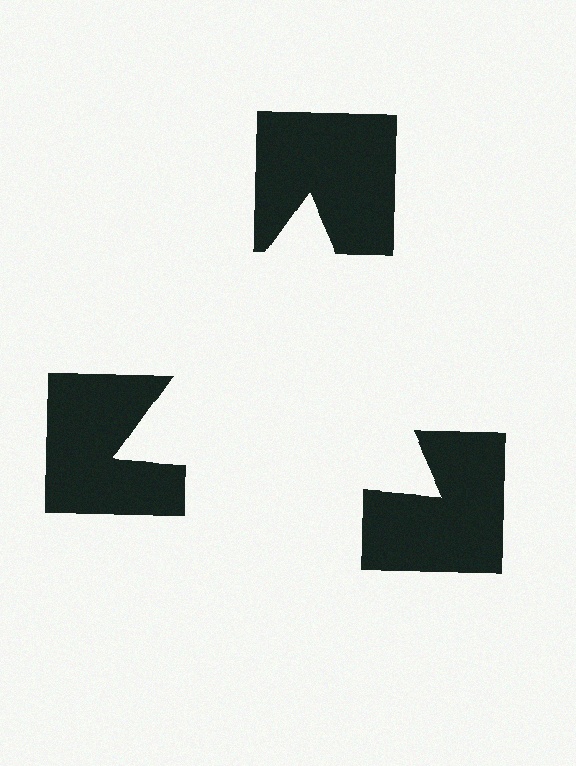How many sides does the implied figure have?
3 sides.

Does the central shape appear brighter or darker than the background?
It typically appears slightly brighter than the background, even though no actual brightness change is drawn.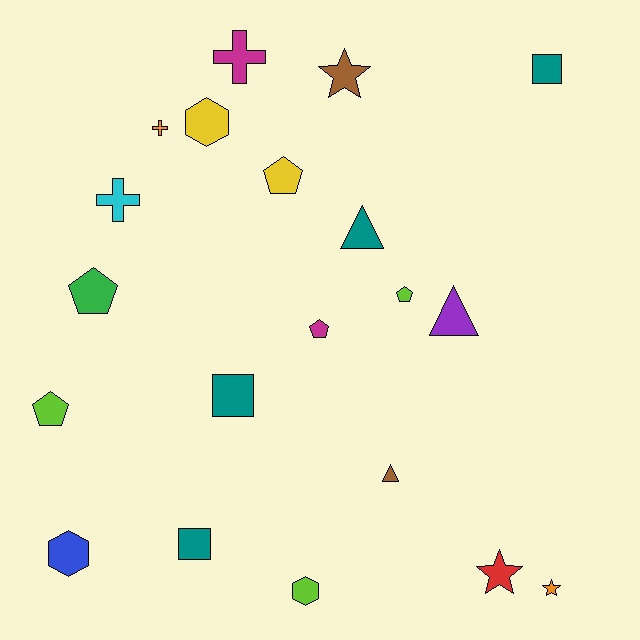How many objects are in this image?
There are 20 objects.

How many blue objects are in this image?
There is 1 blue object.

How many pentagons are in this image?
There are 5 pentagons.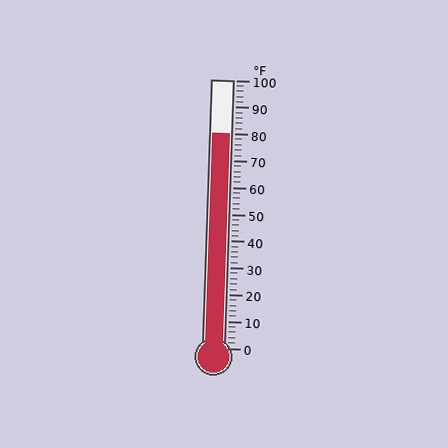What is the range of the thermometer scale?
The thermometer scale ranges from 0°F to 100°F.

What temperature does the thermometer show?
The thermometer shows approximately 80°F.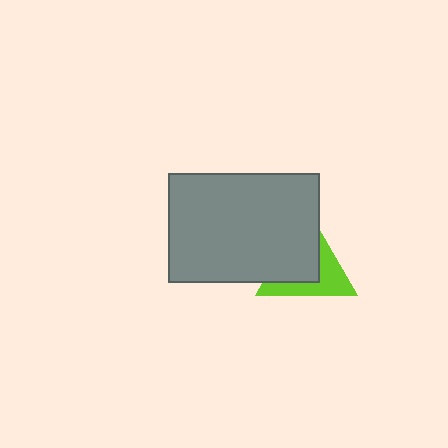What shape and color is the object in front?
The object in front is a gray rectangle.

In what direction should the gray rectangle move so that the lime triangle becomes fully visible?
The gray rectangle should move toward the upper-left. That is the shortest direction to clear the overlap and leave the lime triangle fully visible.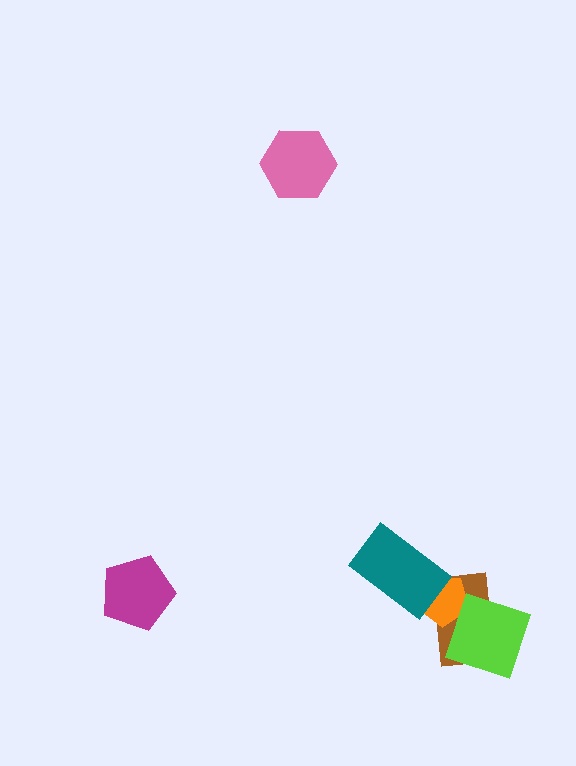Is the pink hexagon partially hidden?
No, no other shape covers it.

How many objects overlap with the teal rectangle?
2 objects overlap with the teal rectangle.